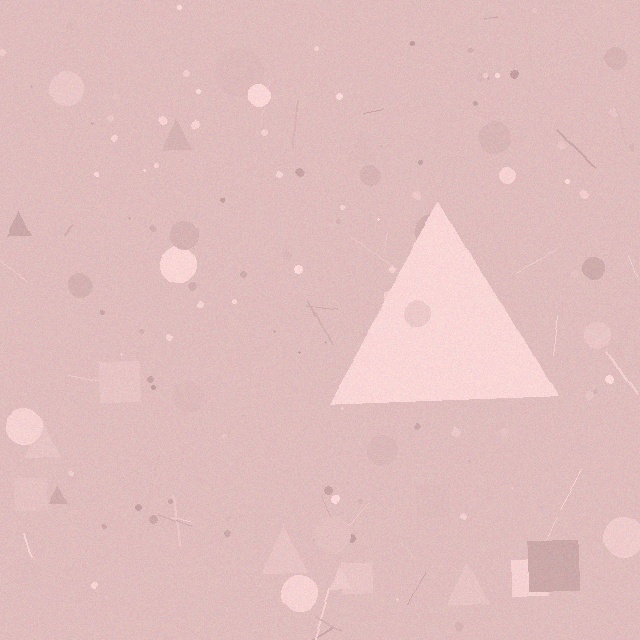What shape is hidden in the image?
A triangle is hidden in the image.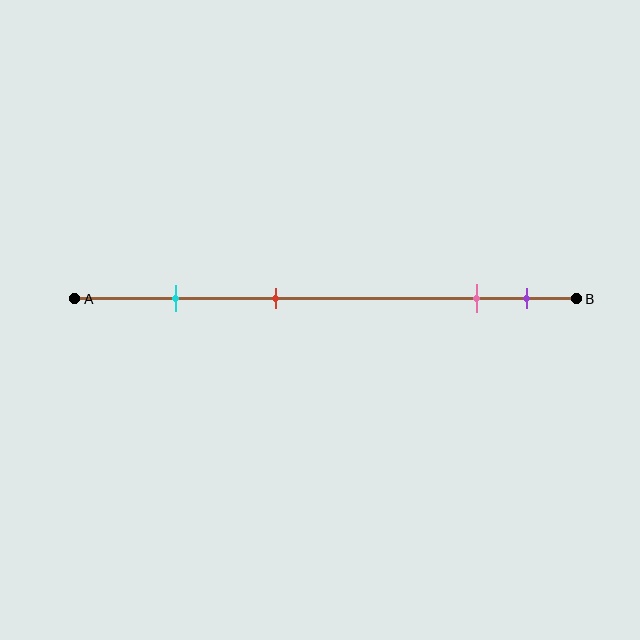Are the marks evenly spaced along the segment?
No, the marks are not evenly spaced.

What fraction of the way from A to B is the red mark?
The red mark is approximately 40% (0.4) of the way from A to B.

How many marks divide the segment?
There are 4 marks dividing the segment.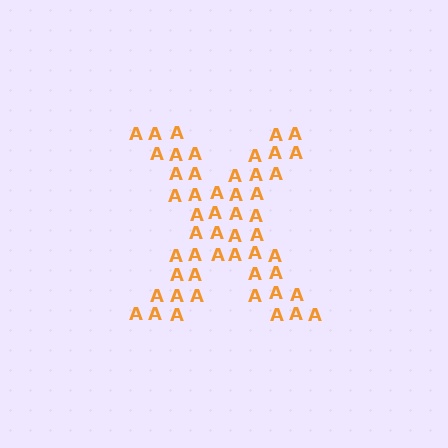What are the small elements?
The small elements are letter A's.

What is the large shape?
The large shape is the letter X.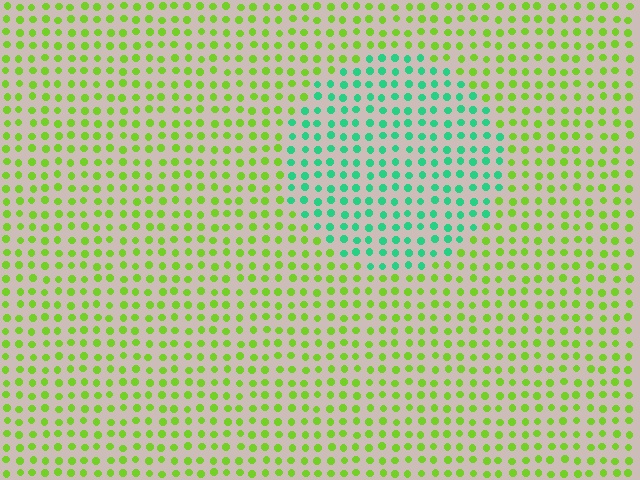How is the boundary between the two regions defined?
The boundary is defined purely by a slight shift in hue (about 59 degrees). Spacing, size, and orientation are identical on both sides.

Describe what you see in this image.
The image is filled with small lime elements in a uniform arrangement. A circle-shaped region is visible where the elements are tinted to a slightly different hue, forming a subtle color boundary.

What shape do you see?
I see a circle.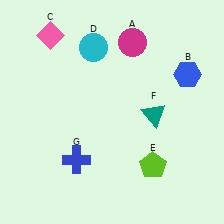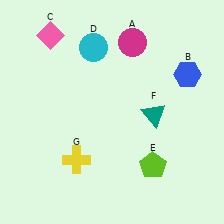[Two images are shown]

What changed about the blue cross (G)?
In Image 1, G is blue. In Image 2, it changed to yellow.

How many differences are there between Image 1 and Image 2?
There is 1 difference between the two images.